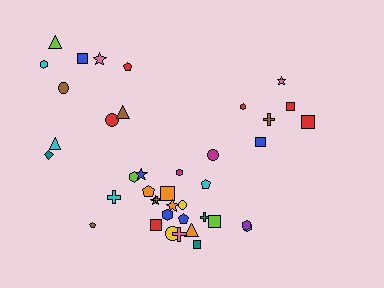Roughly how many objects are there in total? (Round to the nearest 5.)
Roughly 40 objects in total.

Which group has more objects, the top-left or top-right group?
The top-left group.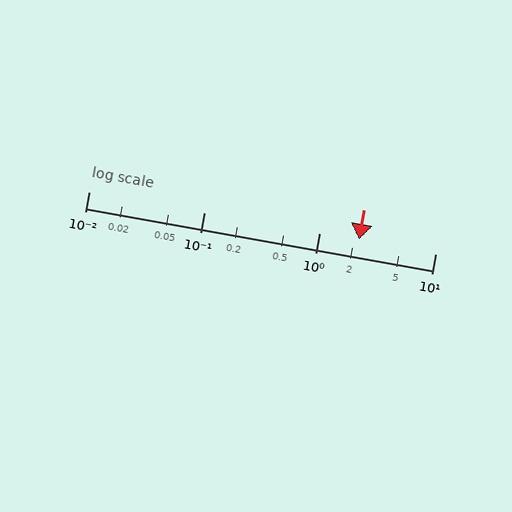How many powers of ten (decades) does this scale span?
The scale spans 3 decades, from 0.01 to 10.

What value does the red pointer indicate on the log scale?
The pointer indicates approximately 2.2.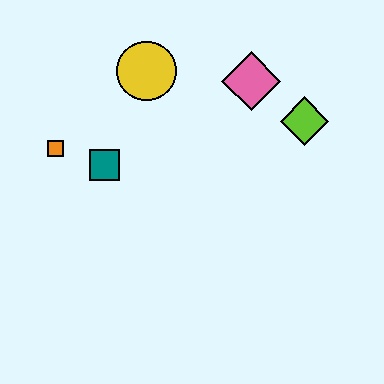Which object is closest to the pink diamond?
The lime diamond is closest to the pink diamond.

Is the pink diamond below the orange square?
No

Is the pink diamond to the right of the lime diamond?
No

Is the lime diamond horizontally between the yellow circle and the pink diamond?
No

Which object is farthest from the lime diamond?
The orange square is farthest from the lime diamond.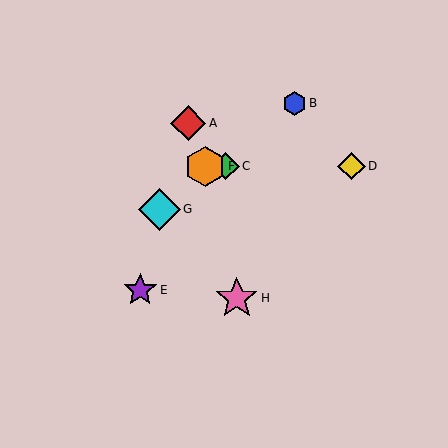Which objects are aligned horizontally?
Objects C, D, F are aligned horizontally.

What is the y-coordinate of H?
Object H is at y≈298.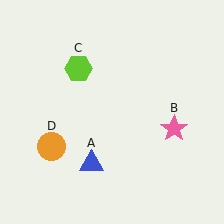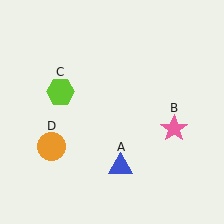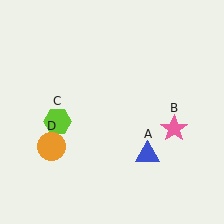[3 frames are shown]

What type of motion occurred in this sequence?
The blue triangle (object A), lime hexagon (object C) rotated counterclockwise around the center of the scene.